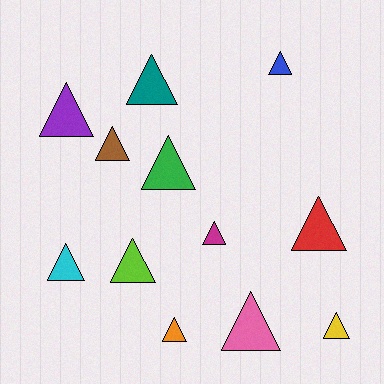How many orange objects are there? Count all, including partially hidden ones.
There is 1 orange object.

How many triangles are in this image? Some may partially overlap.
There are 12 triangles.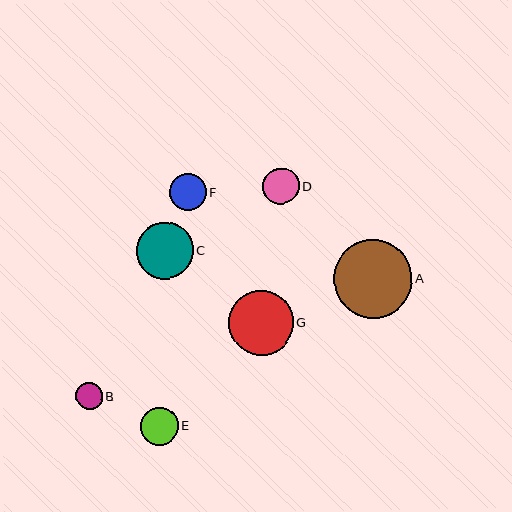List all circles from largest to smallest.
From largest to smallest: A, G, C, E, D, F, B.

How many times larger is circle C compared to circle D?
Circle C is approximately 1.6 times the size of circle D.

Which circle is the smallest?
Circle B is the smallest with a size of approximately 27 pixels.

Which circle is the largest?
Circle A is the largest with a size of approximately 78 pixels.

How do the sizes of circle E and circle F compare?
Circle E and circle F are approximately the same size.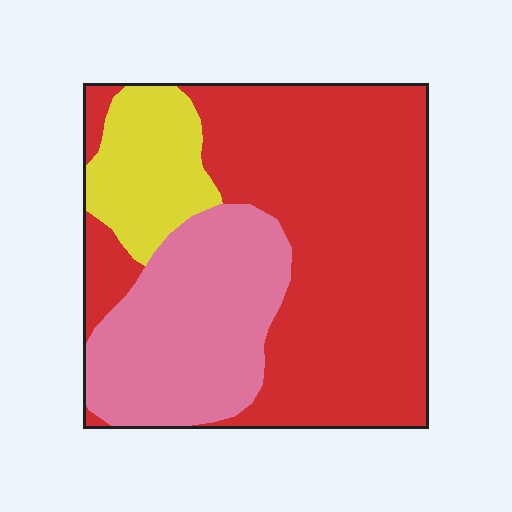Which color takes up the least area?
Yellow, at roughly 15%.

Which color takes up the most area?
Red, at roughly 60%.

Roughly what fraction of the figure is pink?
Pink takes up about one quarter (1/4) of the figure.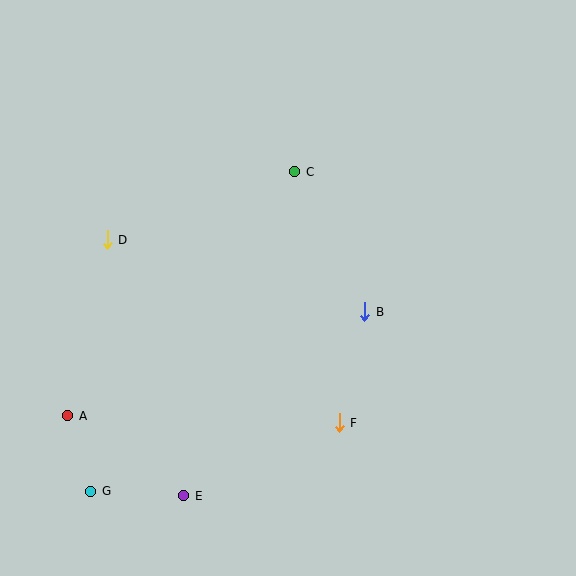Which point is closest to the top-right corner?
Point C is closest to the top-right corner.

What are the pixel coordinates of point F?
Point F is at (339, 423).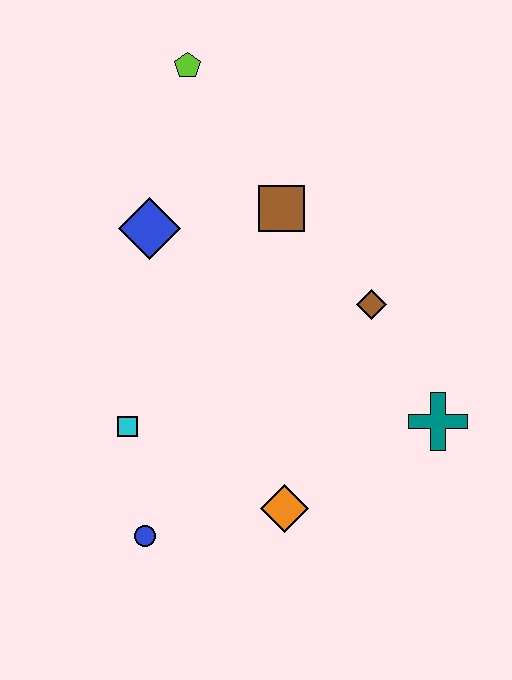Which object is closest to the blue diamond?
The brown square is closest to the blue diamond.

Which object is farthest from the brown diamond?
The blue circle is farthest from the brown diamond.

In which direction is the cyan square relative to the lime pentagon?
The cyan square is below the lime pentagon.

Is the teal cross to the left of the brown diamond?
No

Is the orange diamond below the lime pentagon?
Yes